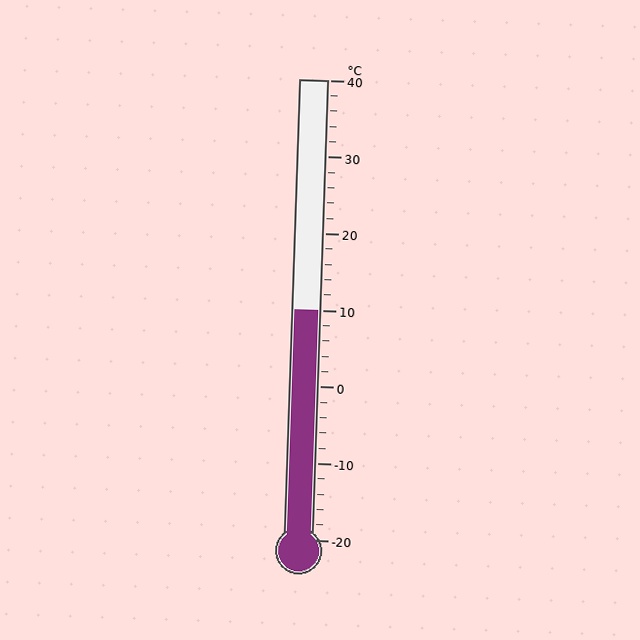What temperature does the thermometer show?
The thermometer shows approximately 10°C.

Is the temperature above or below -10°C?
The temperature is above -10°C.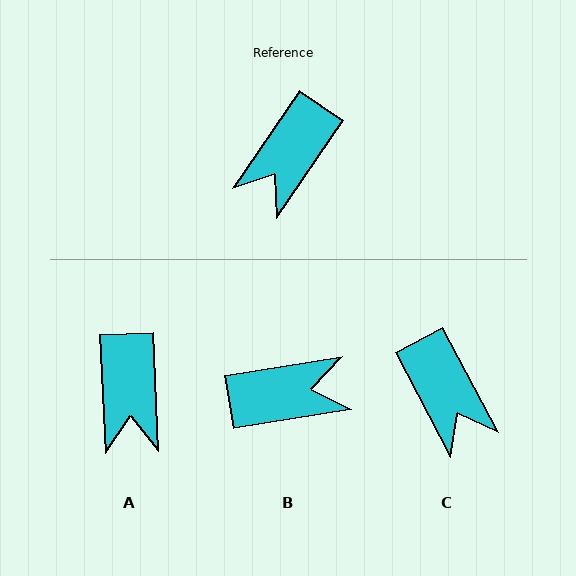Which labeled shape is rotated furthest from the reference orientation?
B, about 134 degrees away.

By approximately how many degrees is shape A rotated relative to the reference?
Approximately 37 degrees counter-clockwise.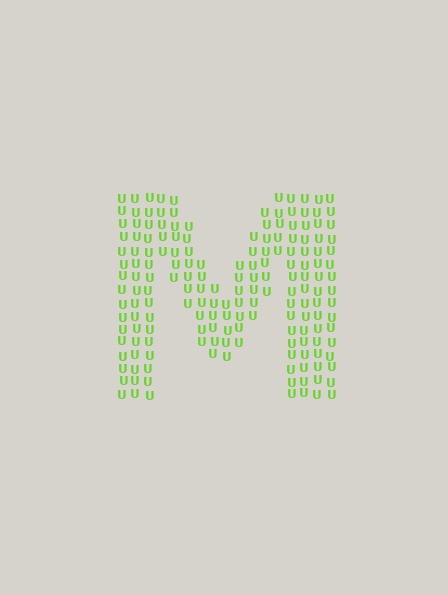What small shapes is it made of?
It is made of small letter U's.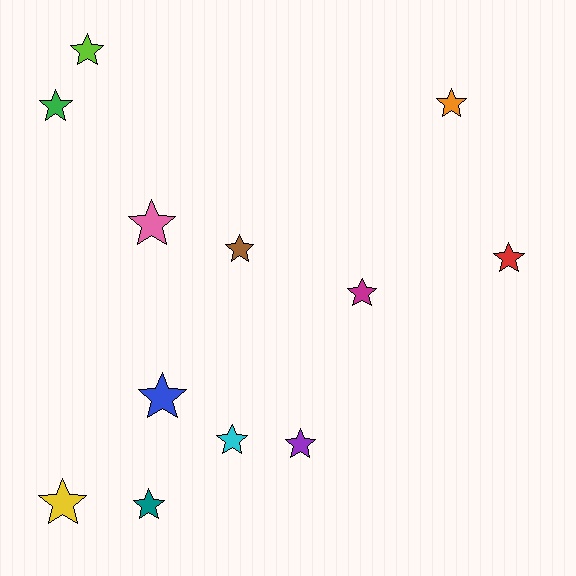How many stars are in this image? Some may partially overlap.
There are 12 stars.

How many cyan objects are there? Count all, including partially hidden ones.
There is 1 cyan object.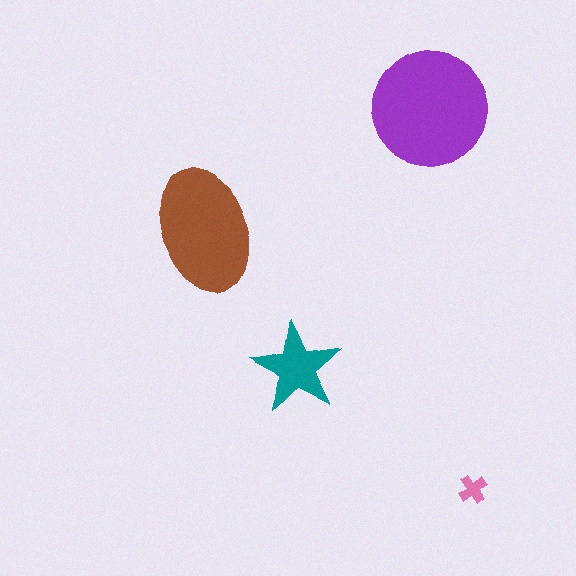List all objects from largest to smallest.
The purple circle, the brown ellipse, the teal star, the pink cross.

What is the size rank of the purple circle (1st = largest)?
1st.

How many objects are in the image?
There are 4 objects in the image.